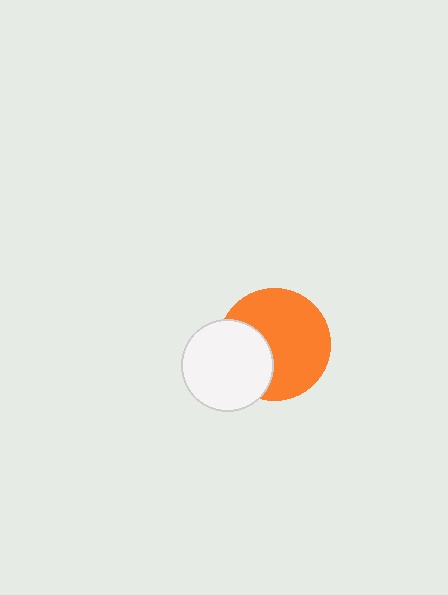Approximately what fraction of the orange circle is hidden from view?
Roughly 32% of the orange circle is hidden behind the white circle.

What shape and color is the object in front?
The object in front is a white circle.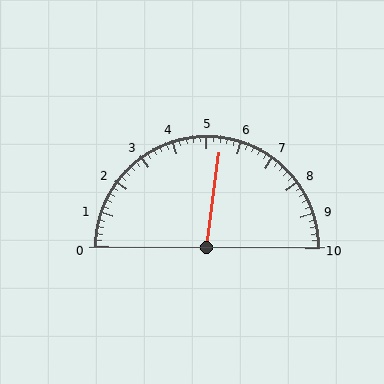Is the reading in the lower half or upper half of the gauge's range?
The reading is in the upper half of the range (0 to 10).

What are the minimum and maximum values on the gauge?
The gauge ranges from 0 to 10.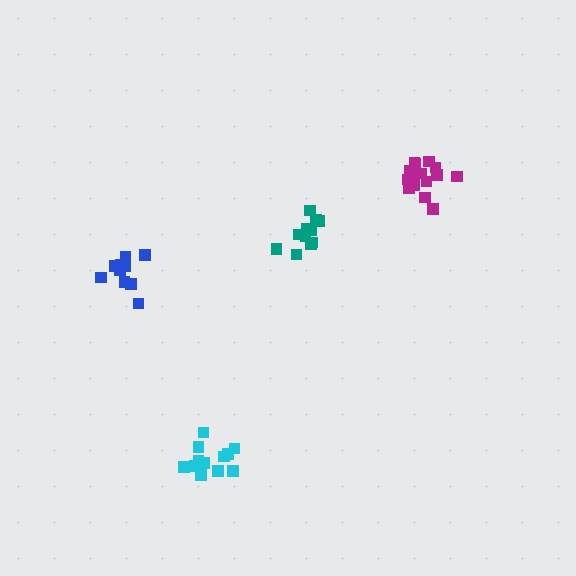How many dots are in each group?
Group 1: 12 dots, Group 2: 12 dots, Group 3: 16 dots, Group 4: 11 dots (51 total).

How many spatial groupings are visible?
There are 4 spatial groupings.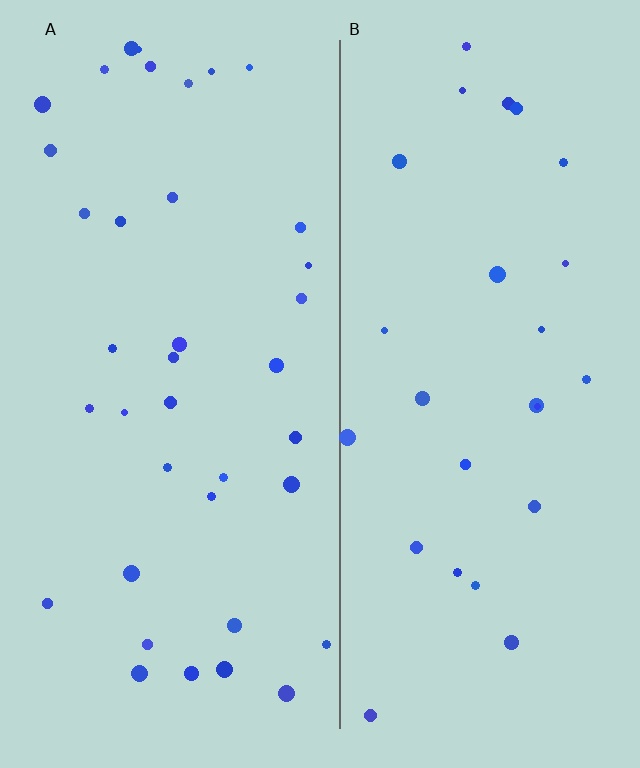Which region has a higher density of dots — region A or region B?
A (the left).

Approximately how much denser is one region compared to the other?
Approximately 1.4× — region A over region B.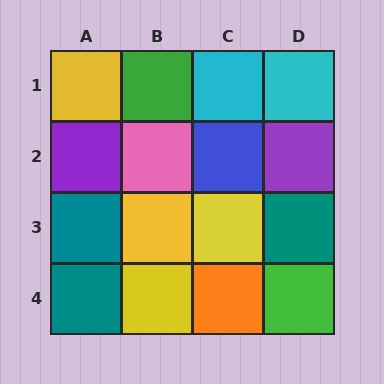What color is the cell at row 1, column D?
Cyan.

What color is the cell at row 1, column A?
Yellow.